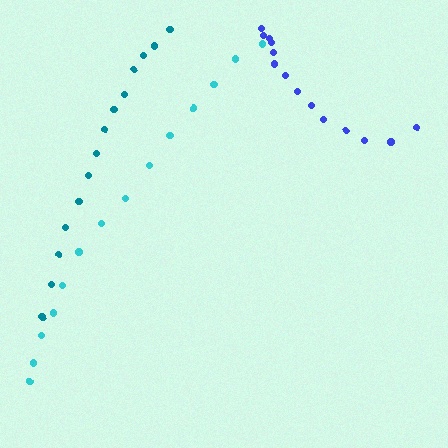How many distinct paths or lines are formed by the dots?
There are 3 distinct paths.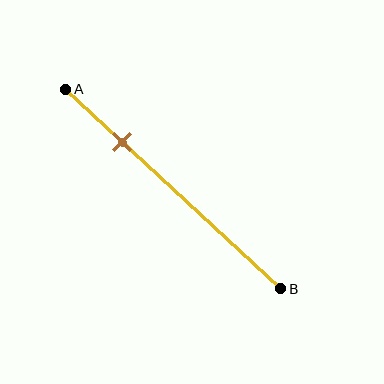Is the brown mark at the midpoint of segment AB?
No, the mark is at about 25% from A, not at the 50% midpoint.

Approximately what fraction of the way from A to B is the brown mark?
The brown mark is approximately 25% of the way from A to B.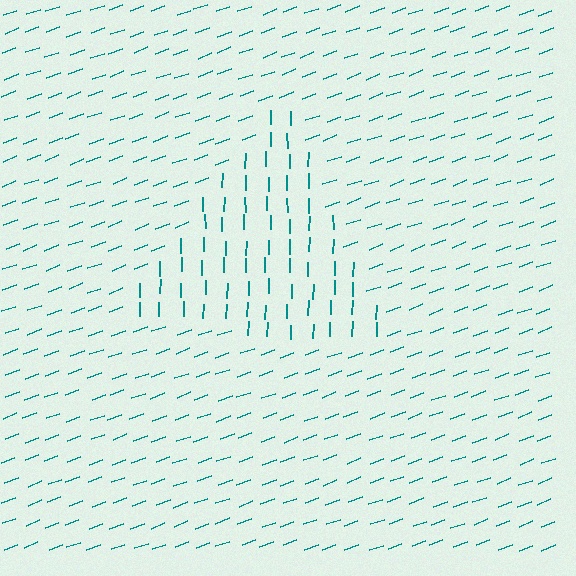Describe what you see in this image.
The image is filled with small teal line segments. A triangle region in the image has lines oriented differently from the surrounding lines, creating a visible texture boundary.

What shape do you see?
I see a triangle.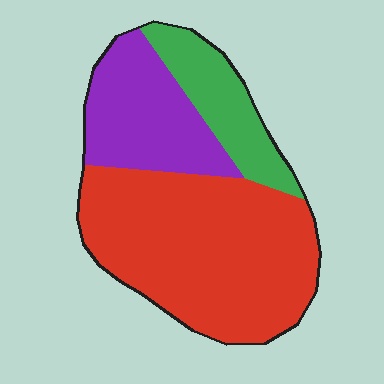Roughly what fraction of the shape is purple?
Purple takes up about one quarter (1/4) of the shape.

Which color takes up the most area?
Red, at roughly 60%.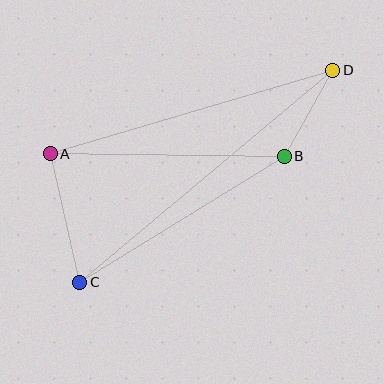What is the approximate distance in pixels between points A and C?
The distance between A and C is approximately 132 pixels.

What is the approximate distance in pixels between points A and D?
The distance between A and D is approximately 294 pixels.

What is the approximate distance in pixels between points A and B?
The distance between A and B is approximately 234 pixels.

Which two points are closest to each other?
Points B and D are closest to each other.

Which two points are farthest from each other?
Points C and D are farthest from each other.